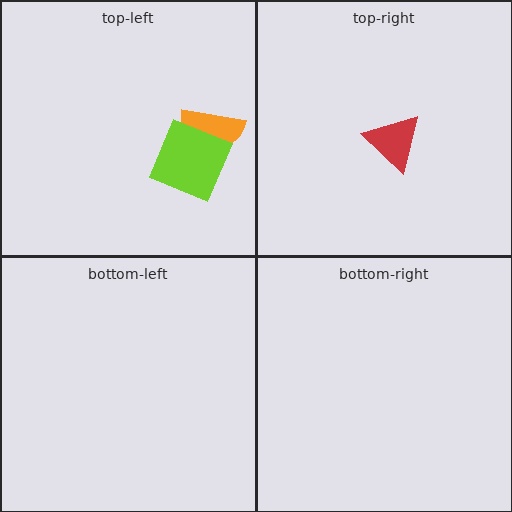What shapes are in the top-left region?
The orange semicircle, the lime diamond.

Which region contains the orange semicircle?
The top-left region.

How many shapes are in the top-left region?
2.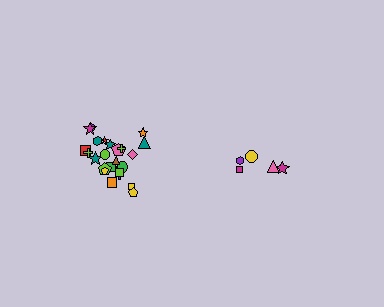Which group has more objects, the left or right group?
The left group.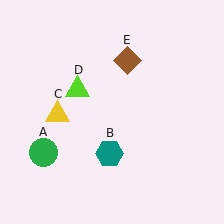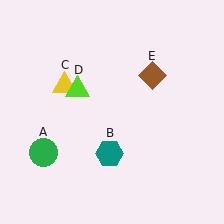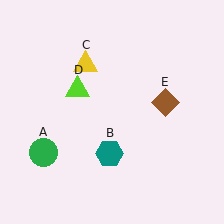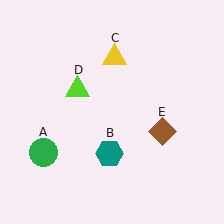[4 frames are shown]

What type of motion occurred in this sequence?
The yellow triangle (object C), brown diamond (object E) rotated clockwise around the center of the scene.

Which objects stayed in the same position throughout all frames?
Green circle (object A) and teal hexagon (object B) and lime triangle (object D) remained stationary.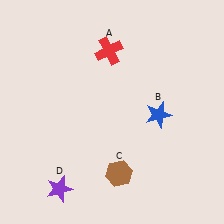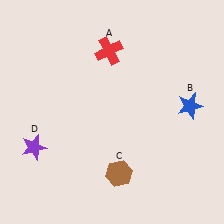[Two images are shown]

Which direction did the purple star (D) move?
The purple star (D) moved up.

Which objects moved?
The objects that moved are: the blue star (B), the purple star (D).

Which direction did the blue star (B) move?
The blue star (B) moved right.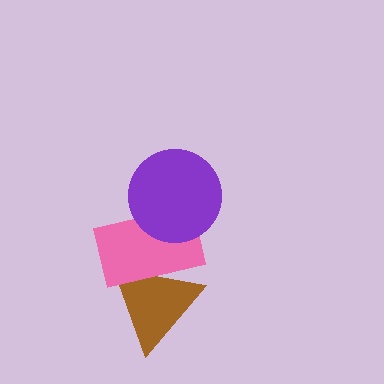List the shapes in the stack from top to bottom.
From top to bottom: the purple circle, the pink rectangle, the brown triangle.